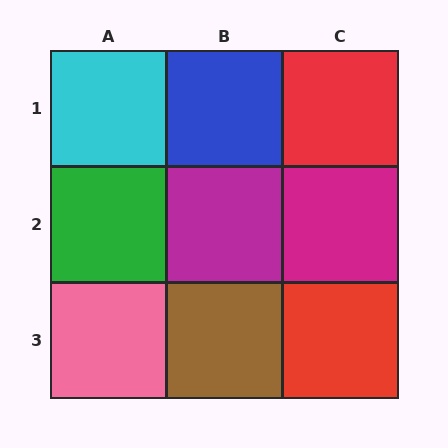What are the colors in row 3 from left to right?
Pink, brown, red.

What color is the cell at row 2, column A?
Green.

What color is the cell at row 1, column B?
Blue.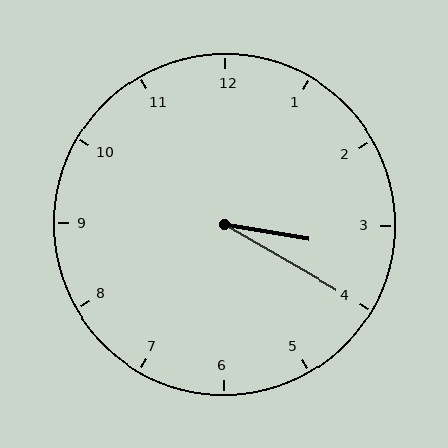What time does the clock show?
3:20.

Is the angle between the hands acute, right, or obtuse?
It is acute.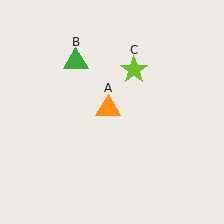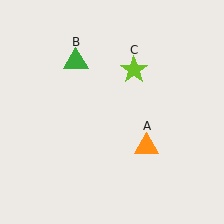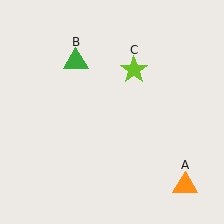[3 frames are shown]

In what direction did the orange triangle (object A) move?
The orange triangle (object A) moved down and to the right.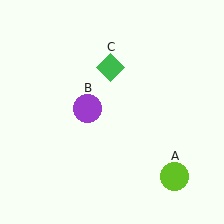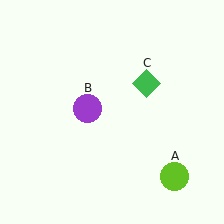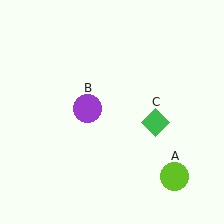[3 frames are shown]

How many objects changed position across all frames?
1 object changed position: green diamond (object C).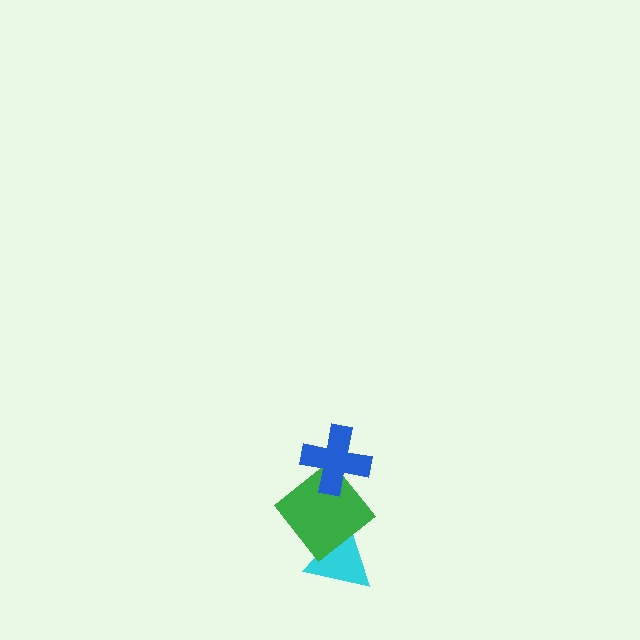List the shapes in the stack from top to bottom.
From top to bottom: the blue cross, the green diamond, the cyan triangle.